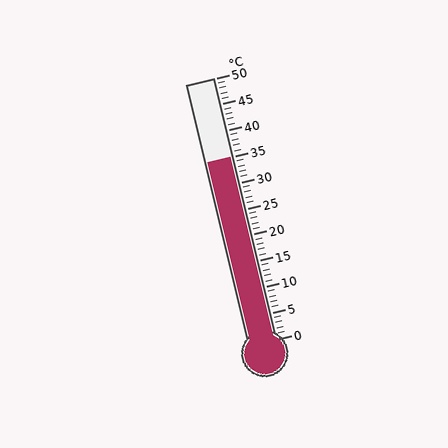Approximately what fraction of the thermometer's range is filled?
The thermometer is filled to approximately 70% of its range.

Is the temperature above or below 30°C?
The temperature is above 30°C.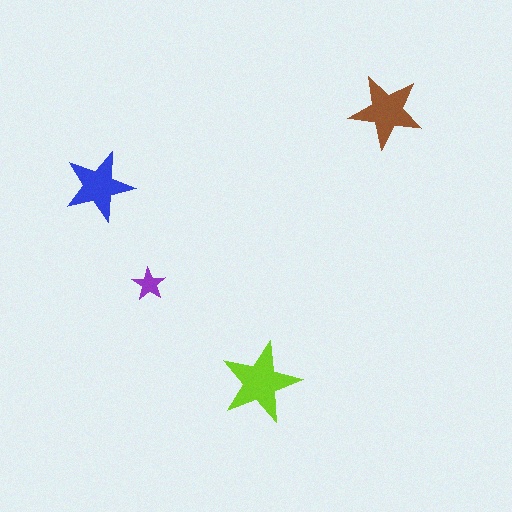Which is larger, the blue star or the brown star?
The brown one.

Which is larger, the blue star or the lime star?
The lime one.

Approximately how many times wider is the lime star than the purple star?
About 2.5 times wider.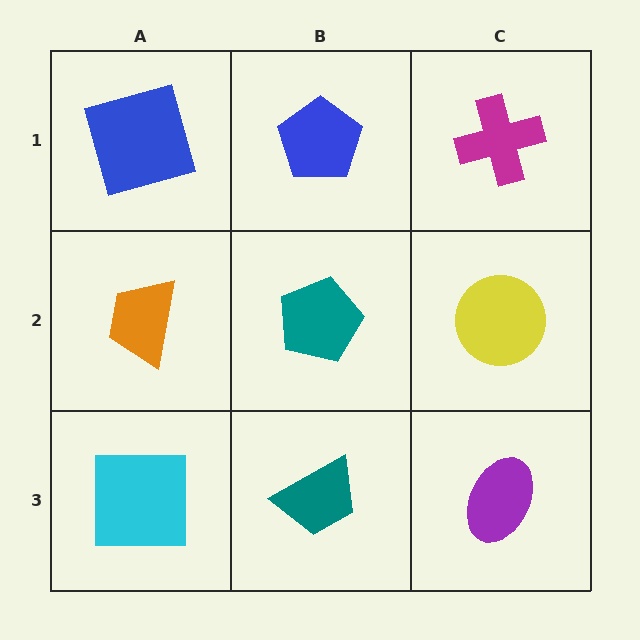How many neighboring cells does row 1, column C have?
2.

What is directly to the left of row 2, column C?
A teal pentagon.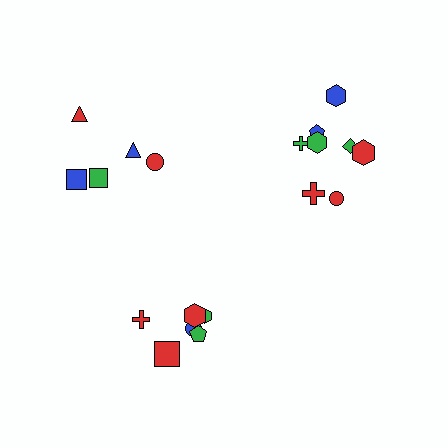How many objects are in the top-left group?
There are 5 objects.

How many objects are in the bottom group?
There are 6 objects.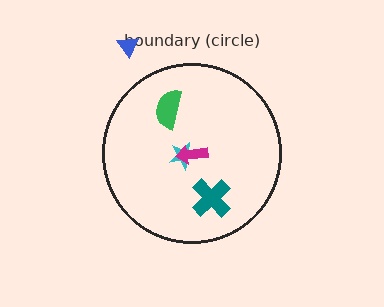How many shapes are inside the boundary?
4 inside, 1 outside.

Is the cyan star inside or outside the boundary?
Inside.